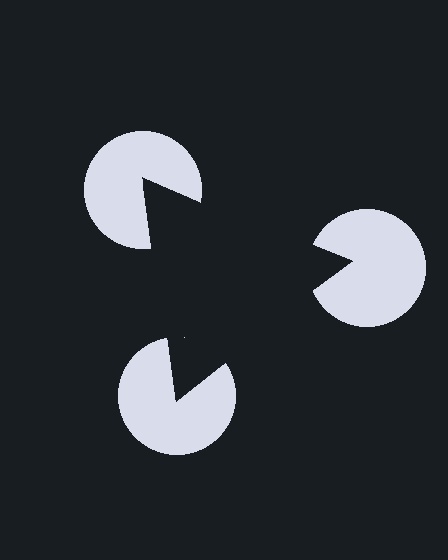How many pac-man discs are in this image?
There are 3 — one at each vertex of the illusory triangle.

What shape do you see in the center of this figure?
An illusory triangle — its edges are inferred from the aligned wedge cuts in the pac-man discs, not physically drawn.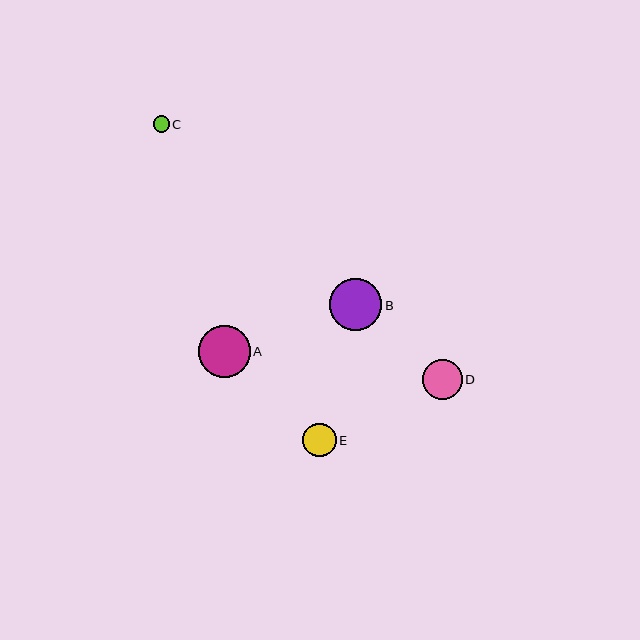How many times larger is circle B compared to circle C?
Circle B is approximately 3.3 times the size of circle C.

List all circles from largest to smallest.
From largest to smallest: B, A, D, E, C.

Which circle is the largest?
Circle B is the largest with a size of approximately 53 pixels.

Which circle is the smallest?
Circle C is the smallest with a size of approximately 16 pixels.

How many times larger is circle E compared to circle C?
Circle E is approximately 2.1 times the size of circle C.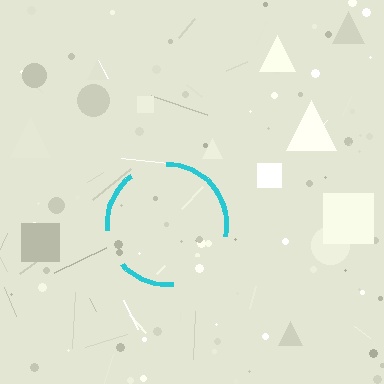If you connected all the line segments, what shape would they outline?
They would outline a circle.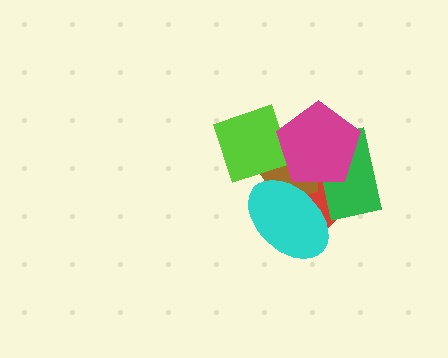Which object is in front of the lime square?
The magenta pentagon is in front of the lime square.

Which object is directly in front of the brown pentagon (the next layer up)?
The lime square is directly in front of the brown pentagon.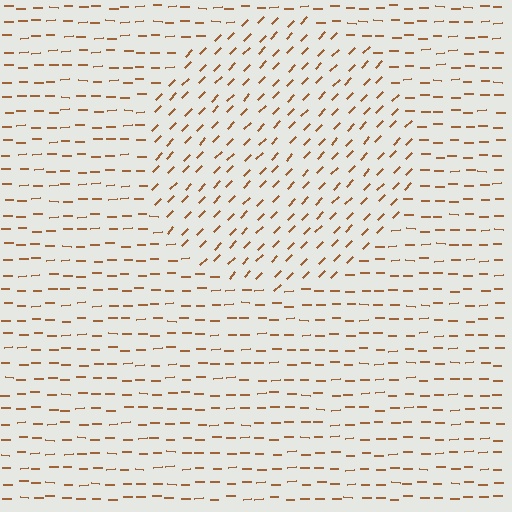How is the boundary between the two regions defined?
The boundary is defined purely by a change in line orientation (approximately 45 degrees difference). All lines are the same color and thickness.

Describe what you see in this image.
The image is filled with small brown line segments. A circle region in the image has lines oriented differently from the surrounding lines, creating a visible texture boundary.